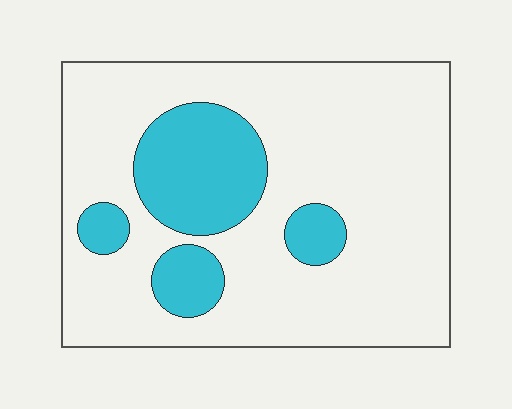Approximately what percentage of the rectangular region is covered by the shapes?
Approximately 20%.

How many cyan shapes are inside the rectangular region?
4.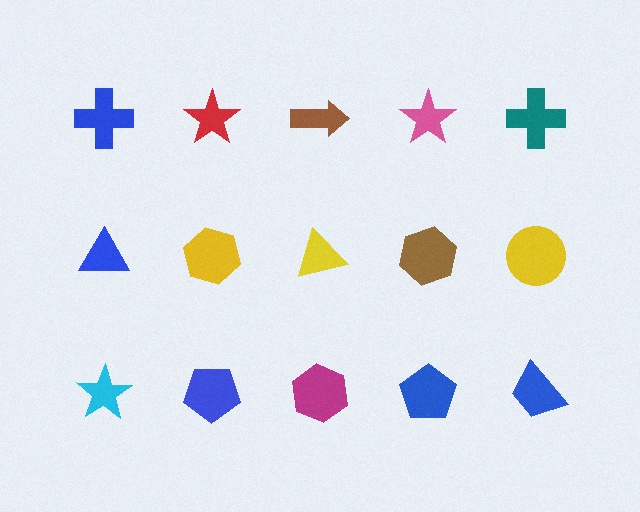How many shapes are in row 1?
5 shapes.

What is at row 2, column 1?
A blue triangle.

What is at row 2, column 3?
A yellow triangle.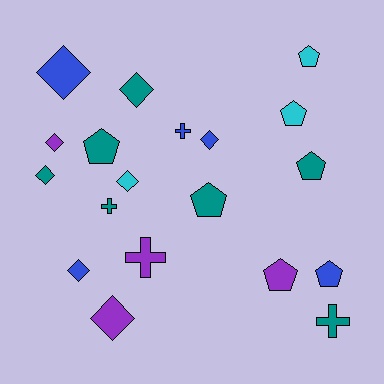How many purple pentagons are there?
There is 1 purple pentagon.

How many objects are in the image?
There are 19 objects.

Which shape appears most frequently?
Diamond, with 8 objects.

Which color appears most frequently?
Teal, with 7 objects.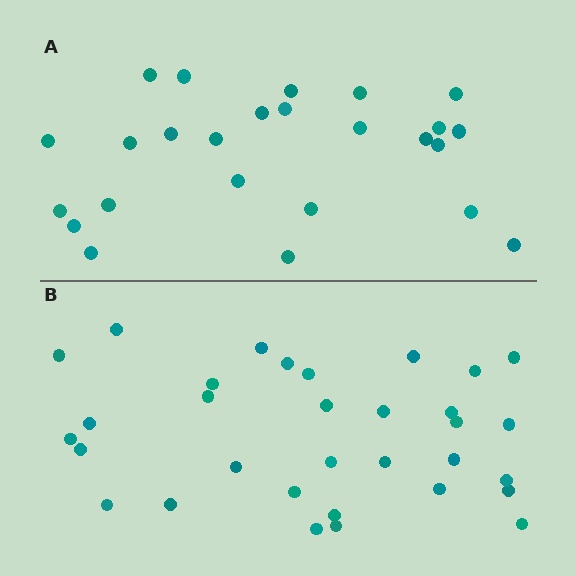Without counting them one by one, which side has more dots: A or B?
Region B (the bottom region) has more dots.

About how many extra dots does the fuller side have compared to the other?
Region B has roughly 8 or so more dots than region A.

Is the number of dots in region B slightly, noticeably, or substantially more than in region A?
Region B has noticeably more, but not dramatically so. The ratio is roughly 1.3 to 1.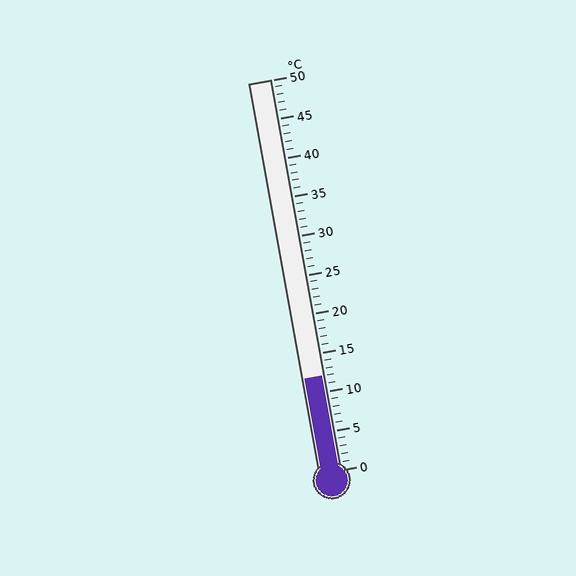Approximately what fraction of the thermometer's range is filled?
The thermometer is filled to approximately 25% of its range.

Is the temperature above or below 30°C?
The temperature is below 30°C.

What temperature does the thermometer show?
The thermometer shows approximately 12°C.